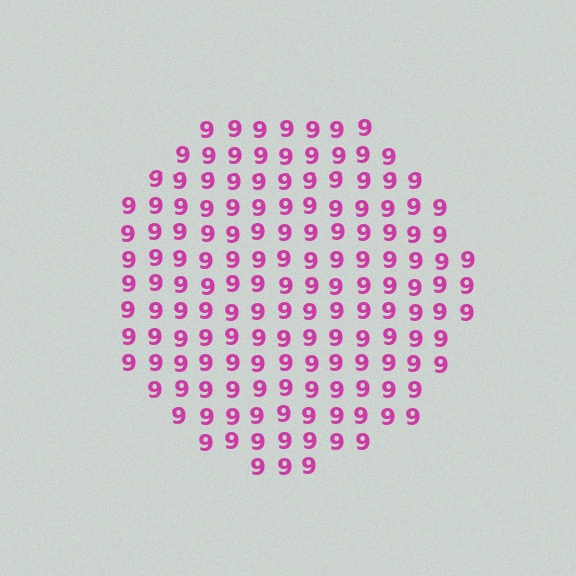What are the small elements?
The small elements are digit 9's.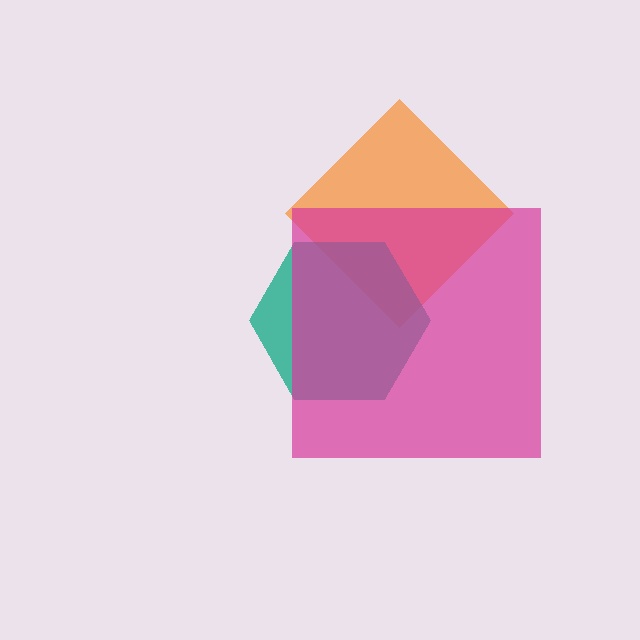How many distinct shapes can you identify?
There are 3 distinct shapes: an orange diamond, a teal hexagon, a magenta square.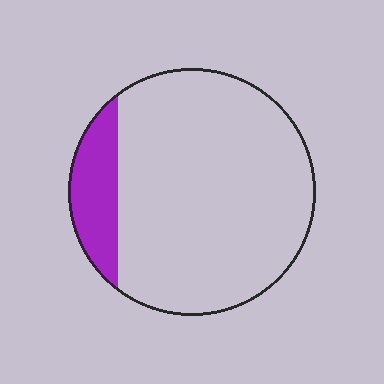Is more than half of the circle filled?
No.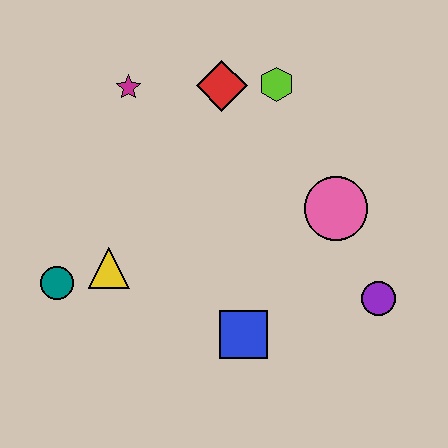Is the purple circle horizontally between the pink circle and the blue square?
No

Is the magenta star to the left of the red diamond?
Yes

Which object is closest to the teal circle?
The yellow triangle is closest to the teal circle.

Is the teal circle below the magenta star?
Yes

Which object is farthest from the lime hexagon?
The teal circle is farthest from the lime hexagon.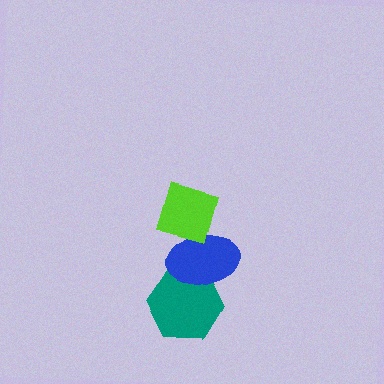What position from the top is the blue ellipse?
The blue ellipse is 2nd from the top.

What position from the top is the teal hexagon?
The teal hexagon is 3rd from the top.